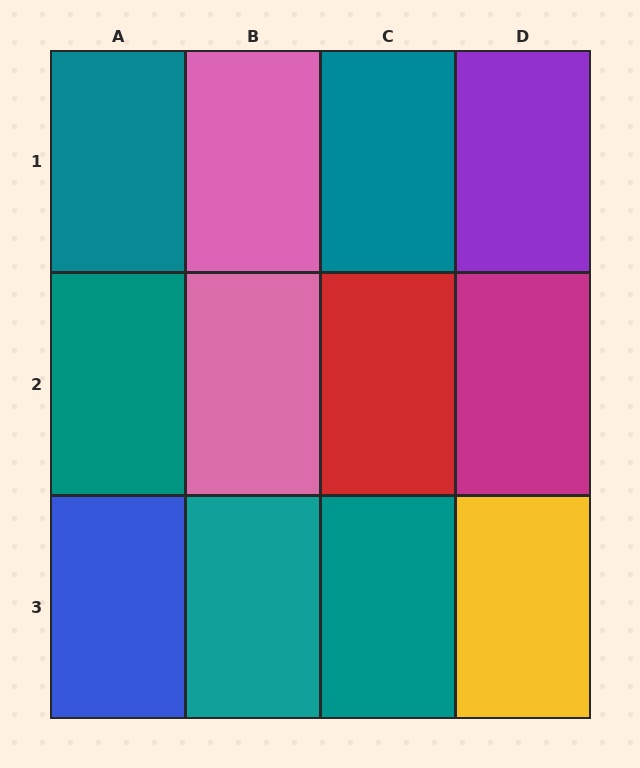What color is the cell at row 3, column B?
Teal.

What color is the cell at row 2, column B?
Pink.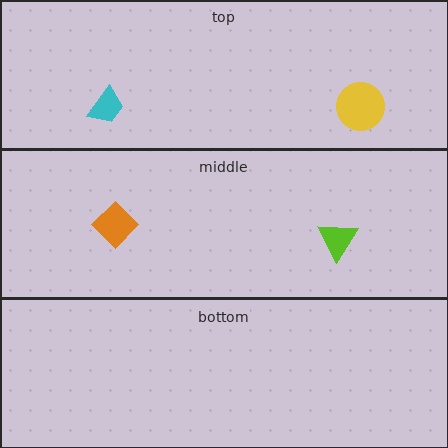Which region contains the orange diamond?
The middle region.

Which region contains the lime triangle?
The middle region.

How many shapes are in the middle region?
2.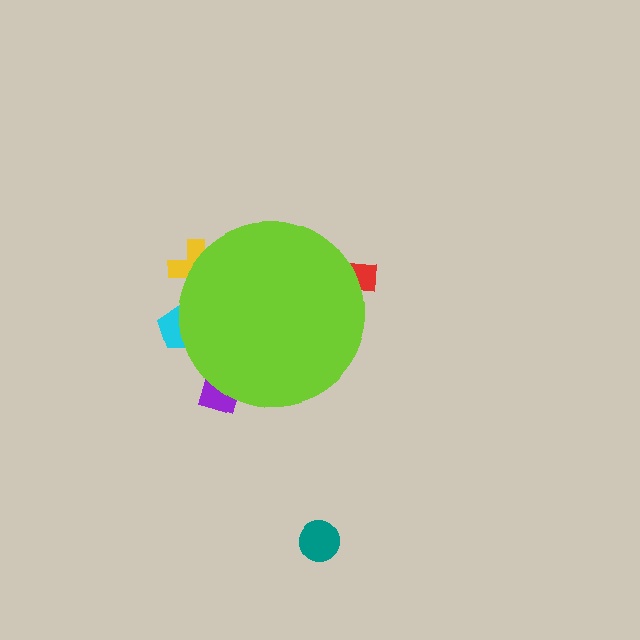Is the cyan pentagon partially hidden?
Yes, the cyan pentagon is partially hidden behind the lime circle.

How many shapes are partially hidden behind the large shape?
4 shapes are partially hidden.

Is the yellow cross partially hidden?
Yes, the yellow cross is partially hidden behind the lime circle.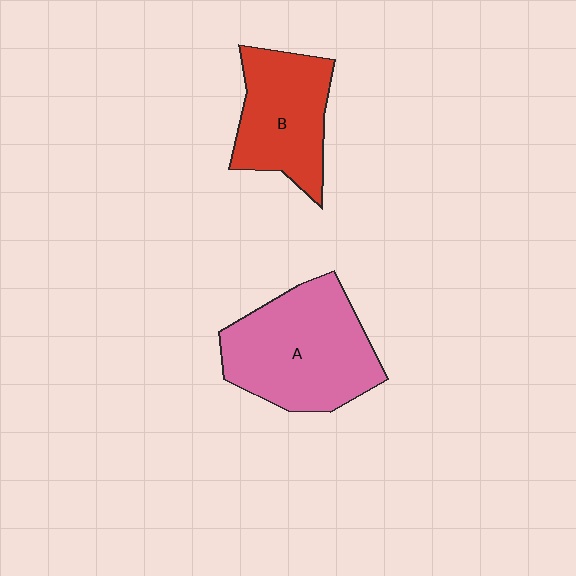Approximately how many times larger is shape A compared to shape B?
Approximately 1.4 times.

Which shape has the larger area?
Shape A (pink).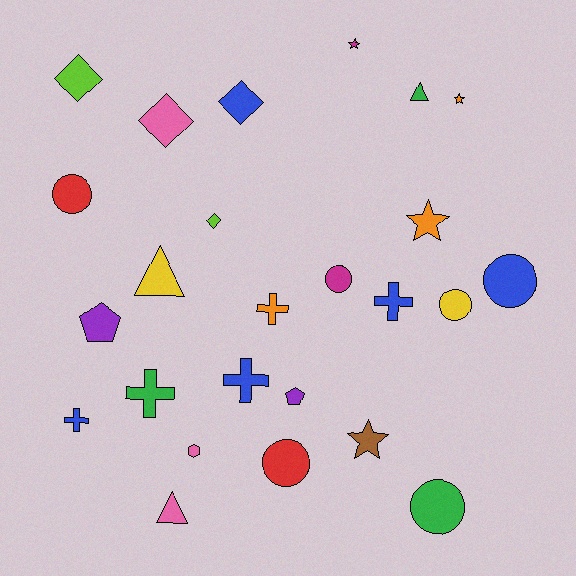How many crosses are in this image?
There are 5 crosses.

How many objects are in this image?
There are 25 objects.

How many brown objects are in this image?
There is 1 brown object.